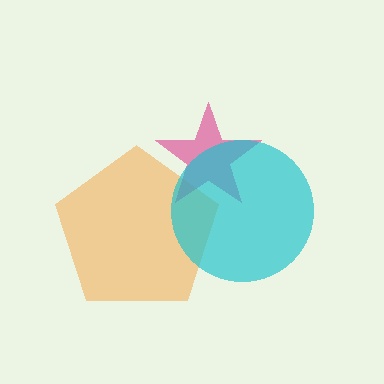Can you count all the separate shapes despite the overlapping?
Yes, there are 3 separate shapes.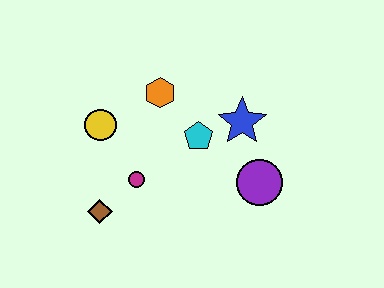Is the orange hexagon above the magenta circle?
Yes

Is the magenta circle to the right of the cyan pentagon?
No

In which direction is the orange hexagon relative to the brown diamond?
The orange hexagon is above the brown diamond.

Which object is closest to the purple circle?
The blue star is closest to the purple circle.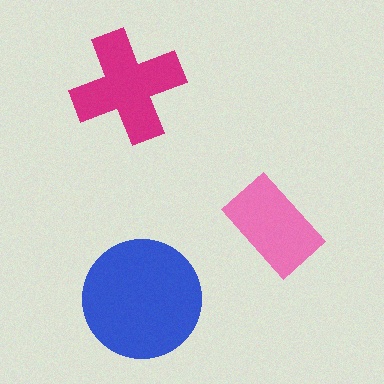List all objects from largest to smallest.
The blue circle, the magenta cross, the pink rectangle.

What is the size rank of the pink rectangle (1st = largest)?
3rd.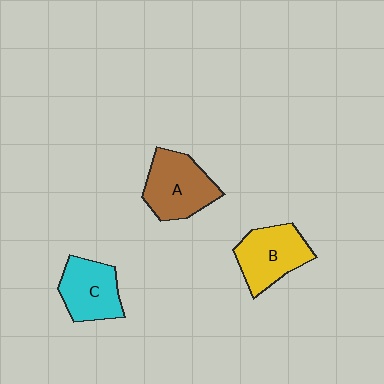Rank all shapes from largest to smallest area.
From largest to smallest: A (brown), B (yellow), C (cyan).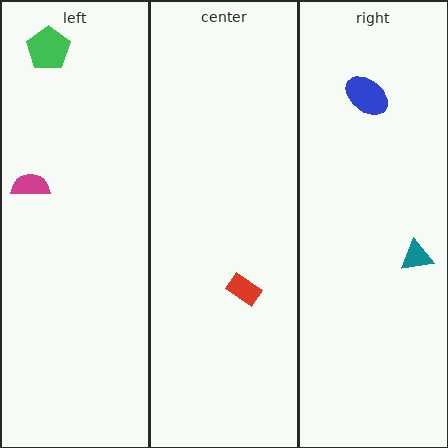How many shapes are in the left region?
2.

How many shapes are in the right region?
2.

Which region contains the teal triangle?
The right region.